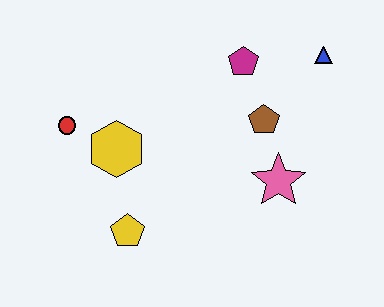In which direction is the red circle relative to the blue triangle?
The red circle is to the left of the blue triangle.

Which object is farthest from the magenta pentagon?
The yellow pentagon is farthest from the magenta pentagon.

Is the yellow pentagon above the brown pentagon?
No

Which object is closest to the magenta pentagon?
The brown pentagon is closest to the magenta pentagon.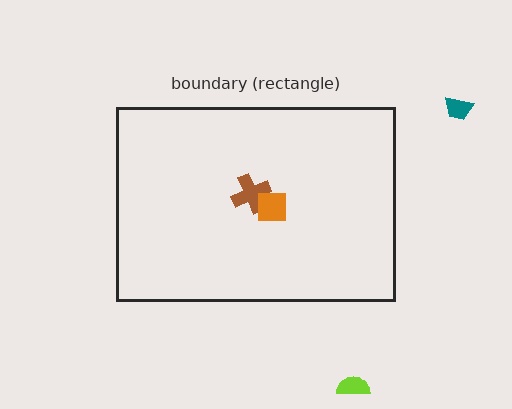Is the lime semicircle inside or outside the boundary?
Outside.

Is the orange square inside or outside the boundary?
Inside.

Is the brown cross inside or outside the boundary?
Inside.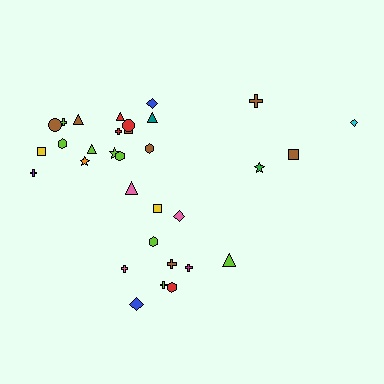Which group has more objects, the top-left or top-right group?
The top-left group.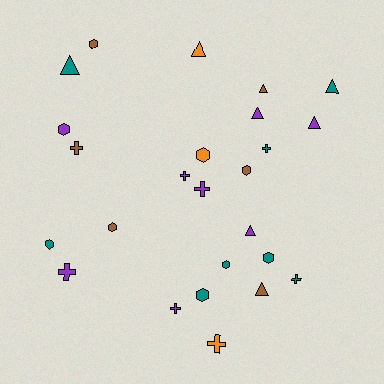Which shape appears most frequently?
Hexagon, with 9 objects.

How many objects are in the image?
There are 25 objects.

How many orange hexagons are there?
There is 1 orange hexagon.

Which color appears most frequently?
Purple, with 8 objects.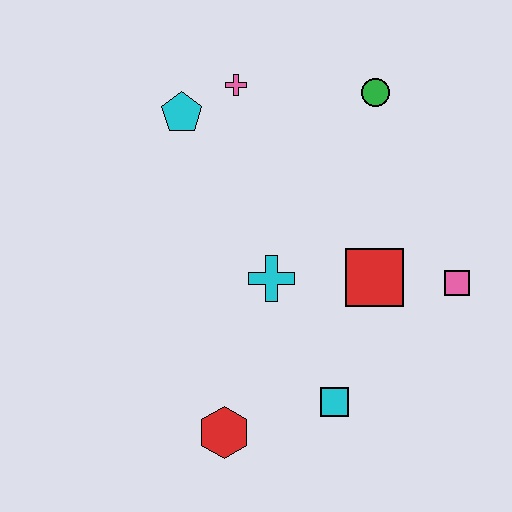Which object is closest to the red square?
The pink square is closest to the red square.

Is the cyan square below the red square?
Yes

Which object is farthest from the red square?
The cyan pentagon is farthest from the red square.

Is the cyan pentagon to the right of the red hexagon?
No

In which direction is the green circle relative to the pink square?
The green circle is above the pink square.